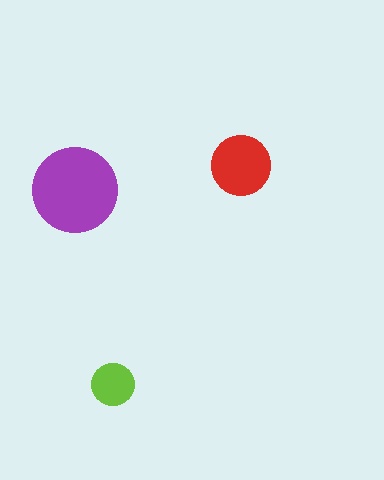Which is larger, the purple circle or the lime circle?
The purple one.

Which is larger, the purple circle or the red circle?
The purple one.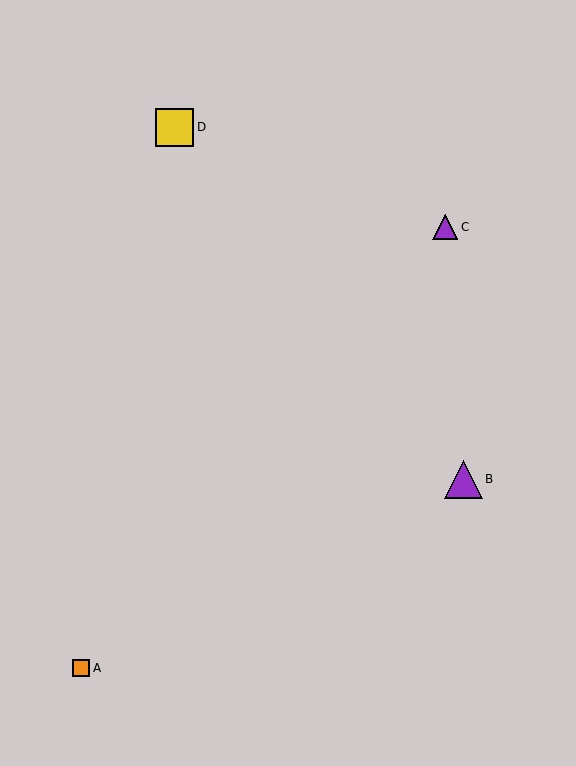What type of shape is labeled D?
Shape D is a yellow square.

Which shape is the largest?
The yellow square (labeled D) is the largest.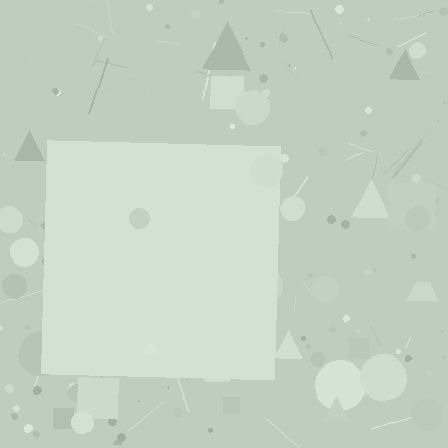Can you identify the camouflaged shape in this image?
The camouflaged shape is a square.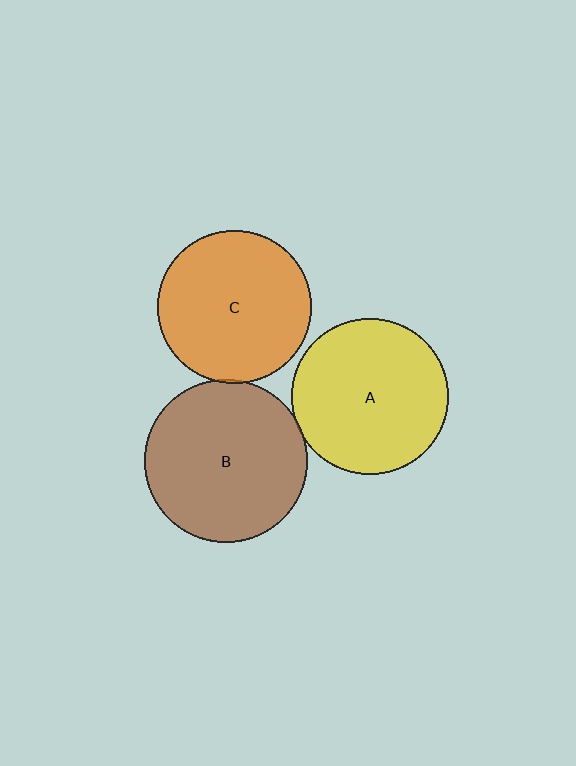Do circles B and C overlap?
Yes.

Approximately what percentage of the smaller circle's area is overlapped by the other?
Approximately 5%.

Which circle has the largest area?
Circle B (brown).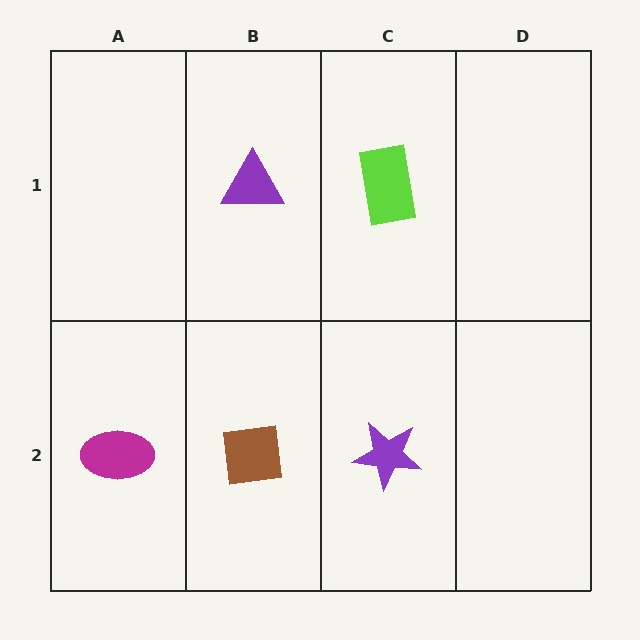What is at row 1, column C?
A lime rectangle.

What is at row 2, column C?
A purple star.